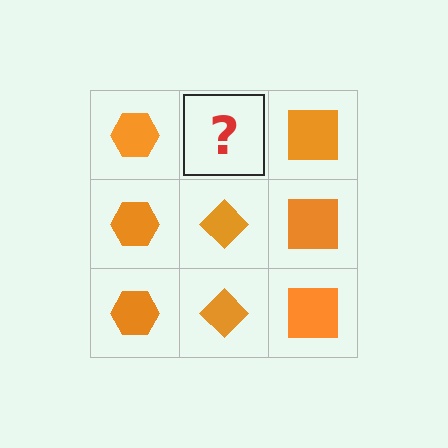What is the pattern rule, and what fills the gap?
The rule is that each column has a consistent shape. The gap should be filled with an orange diamond.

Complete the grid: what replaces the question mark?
The question mark should be replaced with an orange diamond.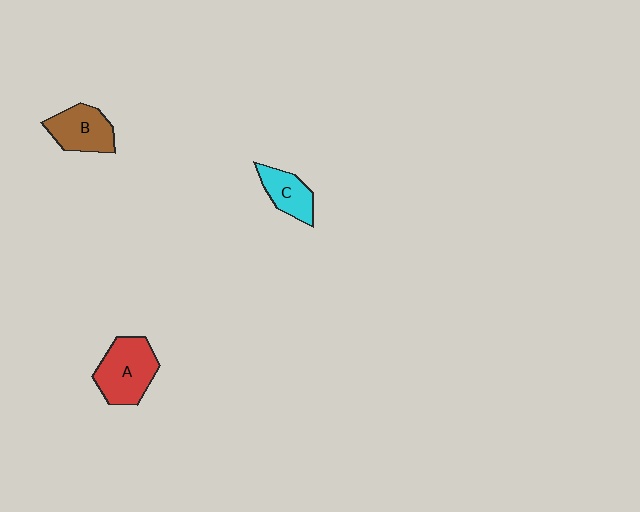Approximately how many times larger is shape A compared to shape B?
Approximately 1.3 times.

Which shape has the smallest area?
Shape C (cyan).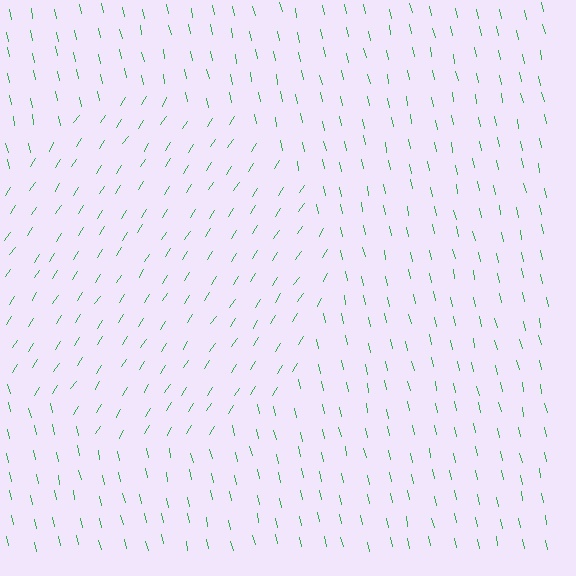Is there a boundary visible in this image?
Yes, there is a texture boundary formed by a change in line orientation.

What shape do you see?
I see a circle.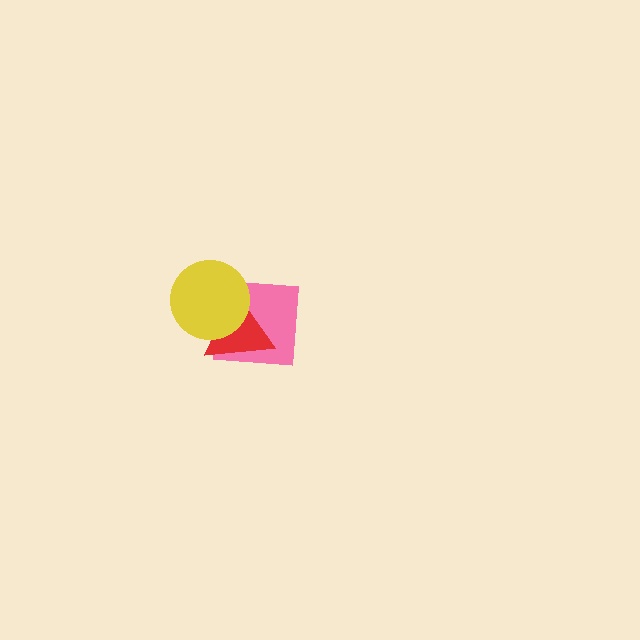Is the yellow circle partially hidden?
No, no other shape covers it.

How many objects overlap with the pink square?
2 objects overlap with the pink square.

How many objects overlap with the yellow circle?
2 objects overlap with the yellow circle.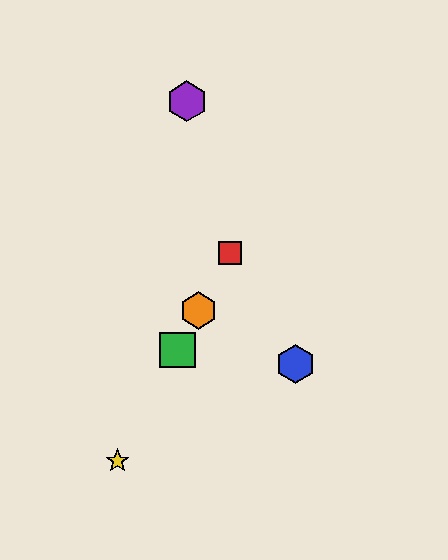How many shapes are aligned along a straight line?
4 shapes (the red square, the green square, the yellow star, the orange hexagon) are aligned along a straight line.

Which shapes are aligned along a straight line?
The red square, the green square, the yellow star, the orange hexagon are aligned along a straight line.